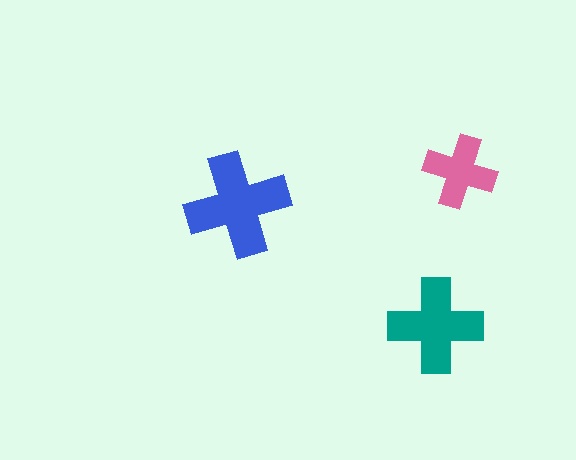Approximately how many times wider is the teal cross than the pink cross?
About 1.5 times wider.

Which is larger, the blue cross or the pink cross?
The blue one.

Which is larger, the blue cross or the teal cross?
The blue one.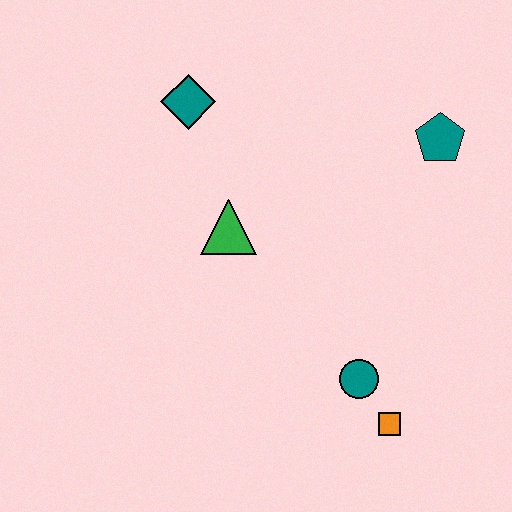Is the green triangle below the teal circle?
No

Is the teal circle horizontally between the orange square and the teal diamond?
Yes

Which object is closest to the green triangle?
The teal diamond is closest to the green triangle.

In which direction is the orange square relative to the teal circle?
The orange square is below the teal circle.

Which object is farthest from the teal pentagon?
The orange square is farthest from the teal pentagon.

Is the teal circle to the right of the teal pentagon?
No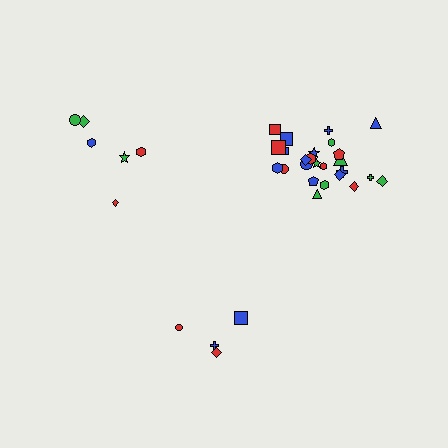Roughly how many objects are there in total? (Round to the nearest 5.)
Roughly 35 objects in total.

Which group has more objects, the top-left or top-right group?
The top-right group.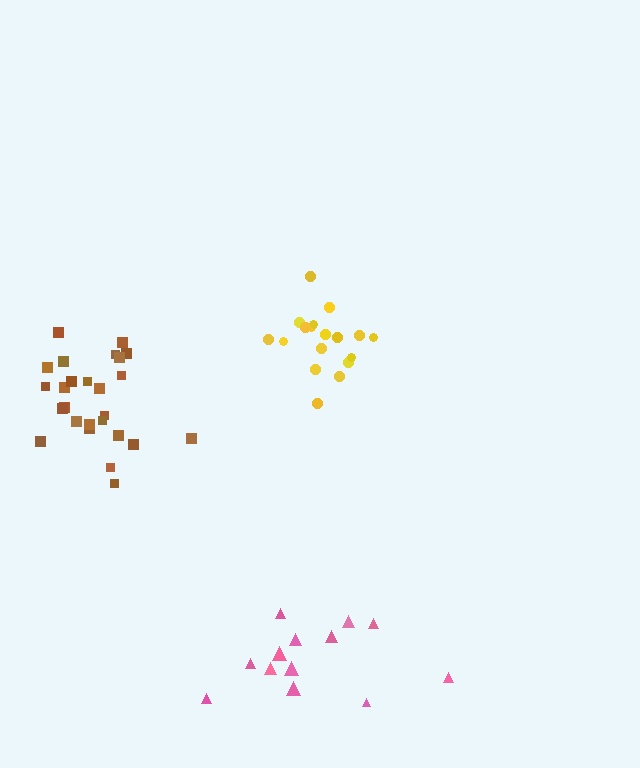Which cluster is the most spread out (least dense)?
Pink.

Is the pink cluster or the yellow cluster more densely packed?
Yellow.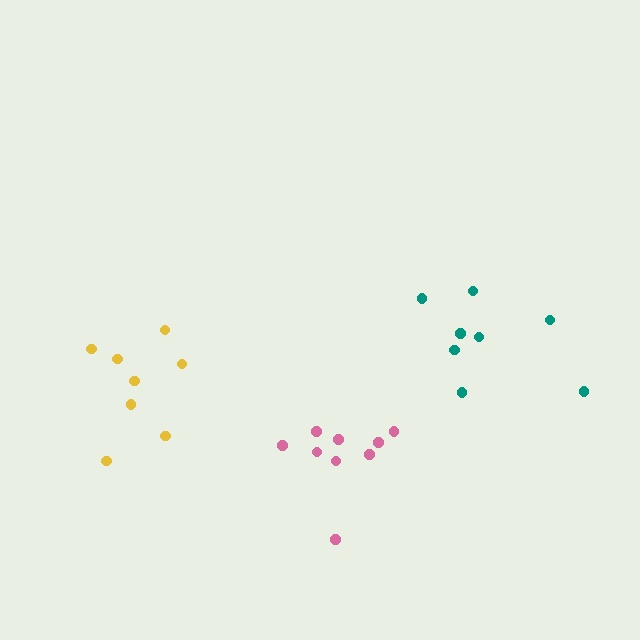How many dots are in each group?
Group 1: 8 dots, Group 2: 8 dots, Group 3: 9 dots (25 total).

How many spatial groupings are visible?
There are 3 spatial groupings.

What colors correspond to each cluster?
The clusters are colored: teal, yellow, pink.